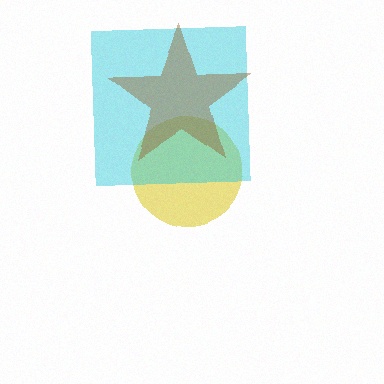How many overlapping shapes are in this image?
There are 3 overlapping shapes in the image.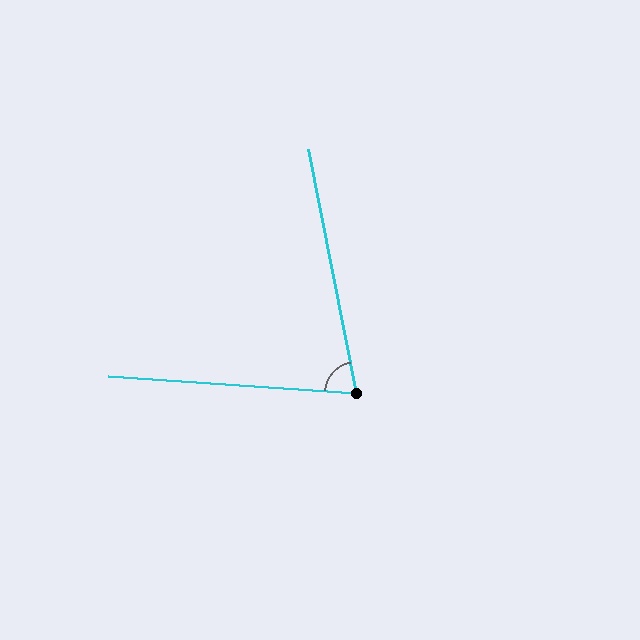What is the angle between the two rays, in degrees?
Approximately 75 degrees.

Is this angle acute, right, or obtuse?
It is acute.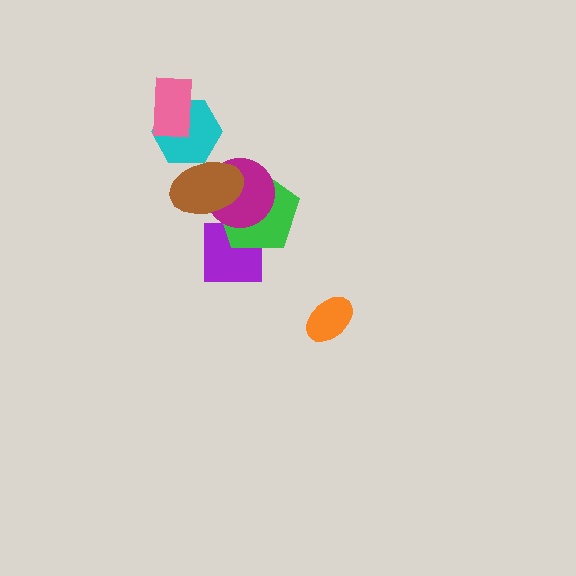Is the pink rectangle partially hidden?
No, no other shape covers it.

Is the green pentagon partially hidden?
Yes, it is partially covered by another shape.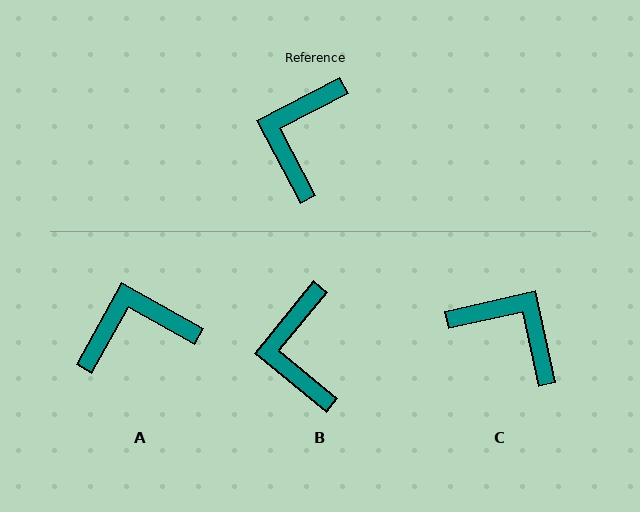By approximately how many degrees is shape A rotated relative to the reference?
Approximately 57 degrees clockwise.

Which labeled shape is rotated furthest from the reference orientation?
C, about 105 degrees away.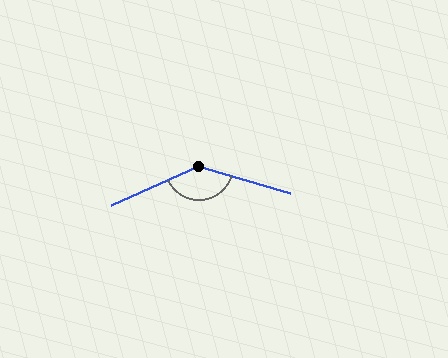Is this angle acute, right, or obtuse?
It is obtuse.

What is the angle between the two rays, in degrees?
Approximately 139 degrees.